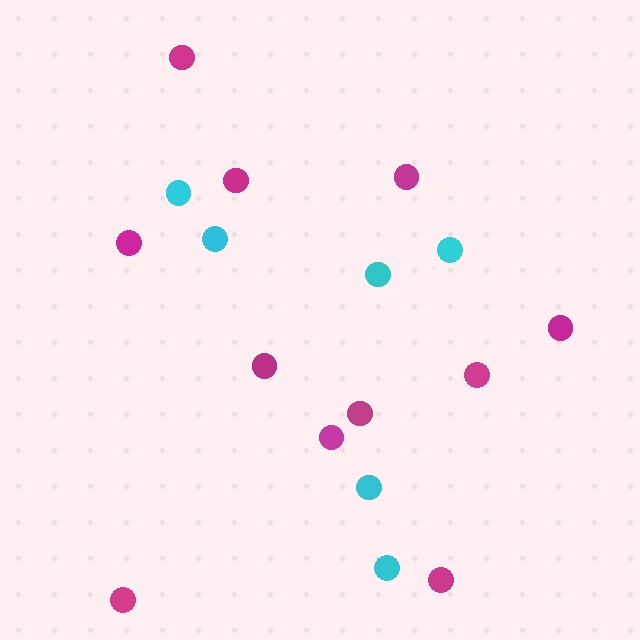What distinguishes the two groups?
There are 2 groups: one group of magenta circles (11) and one group of cyan circles (6).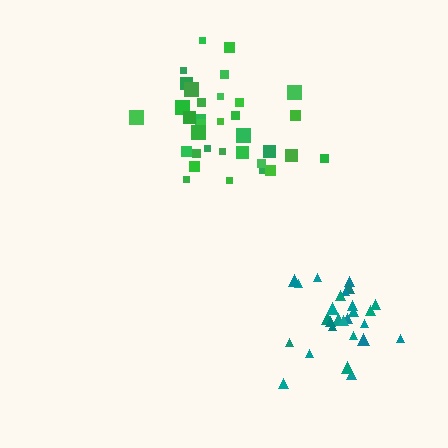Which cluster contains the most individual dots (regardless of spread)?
Green (34).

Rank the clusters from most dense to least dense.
teal, green.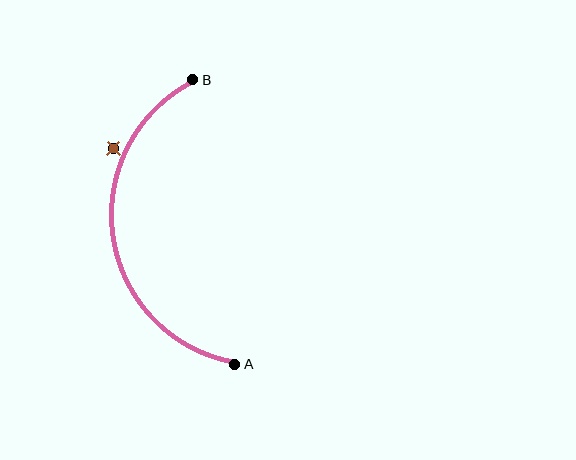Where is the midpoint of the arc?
The arc midpoint is the point on the curve farthest from the straight line joining A and B. It sits to the left of that line.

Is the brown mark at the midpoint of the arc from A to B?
No — the brown mark does not lie on the arc at all. It sits slightly outside the curve.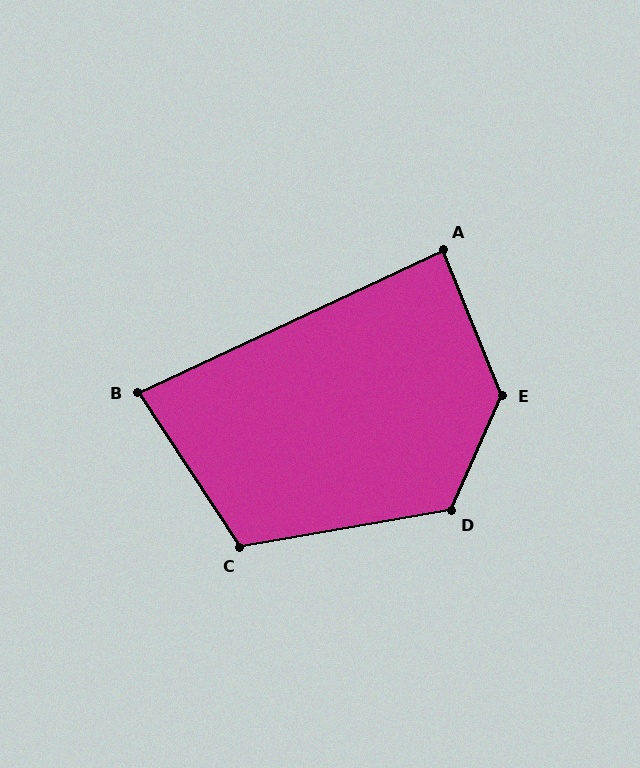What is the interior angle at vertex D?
Approximately 124 degrees (obtuse).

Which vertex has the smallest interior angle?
B, at approximately 82 degrees.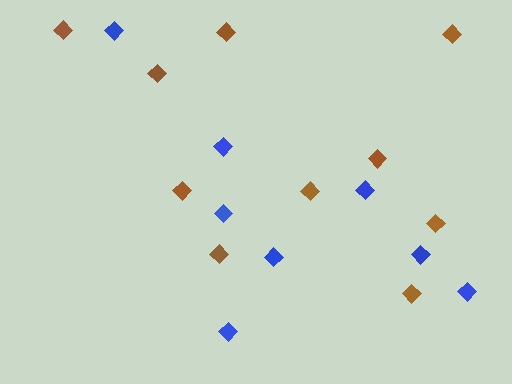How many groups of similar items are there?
There are 2 groups: one group of brown diamonds (10) and one group of blue diamonds (8).